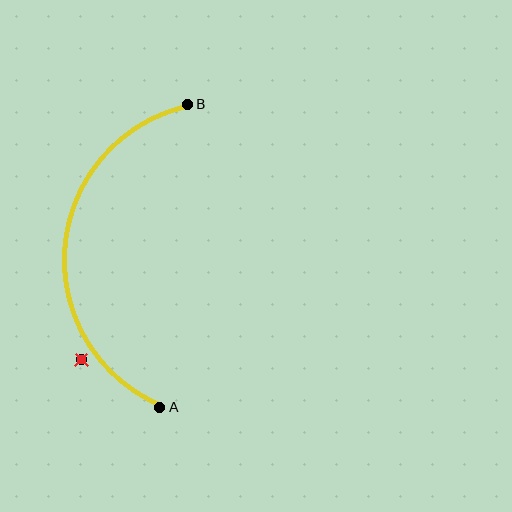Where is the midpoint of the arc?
The arc midpoint is the point on the curve farthest from the straight line joining A and B. It sits to the left of that line.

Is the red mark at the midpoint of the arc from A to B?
No — the red mark does not lie on the arc at all. It sits slightly outside the curve.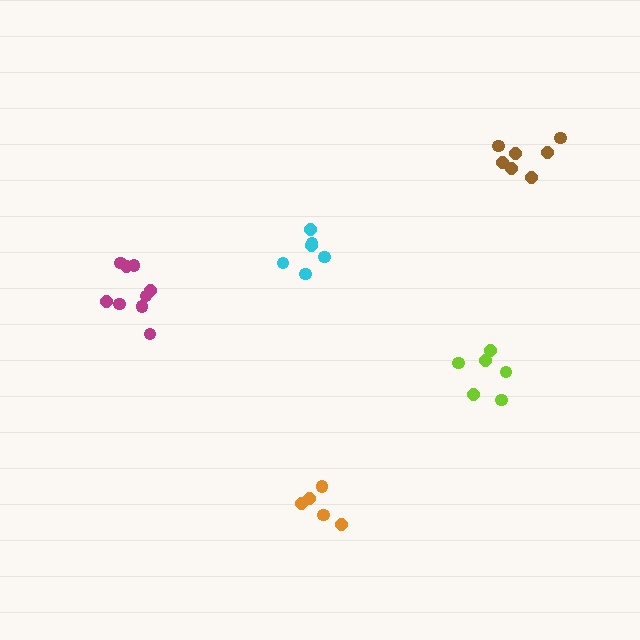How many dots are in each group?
Group 1: 9 dots, Group 2: 6 dots, Group 3: 6 dots, Group 4: 5 dots, Group 5: 7 dots (33 total).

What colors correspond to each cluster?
The clusters are colored: magenta, lime, cyan, orange, brown.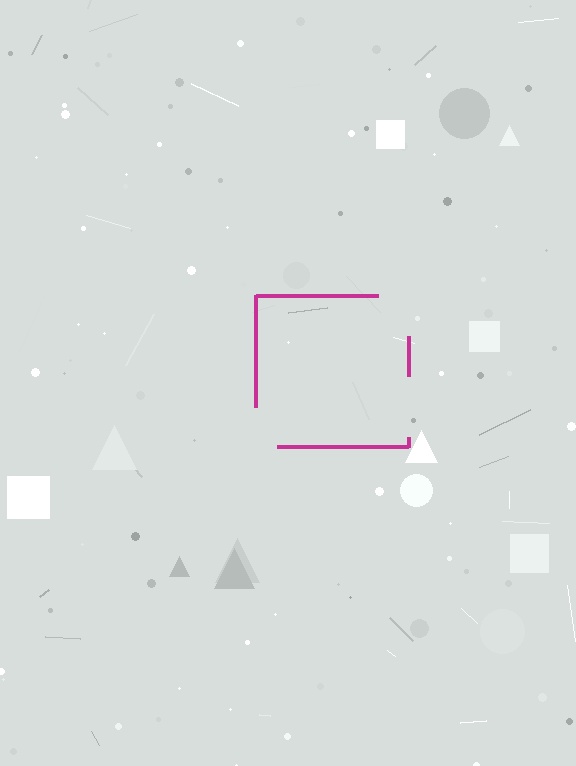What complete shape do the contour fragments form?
The contour fragments form a square.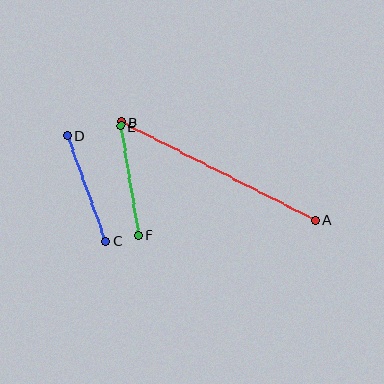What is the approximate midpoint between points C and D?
The midpoint is at approximately (86, 188) pixels.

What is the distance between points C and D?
The distance is approximately 112 pixels.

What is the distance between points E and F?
The distance is approximately 111 pixels.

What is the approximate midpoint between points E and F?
The midpoint is at approximately (130, 181) pixels.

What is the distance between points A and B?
The distance is approximately 218 pixels.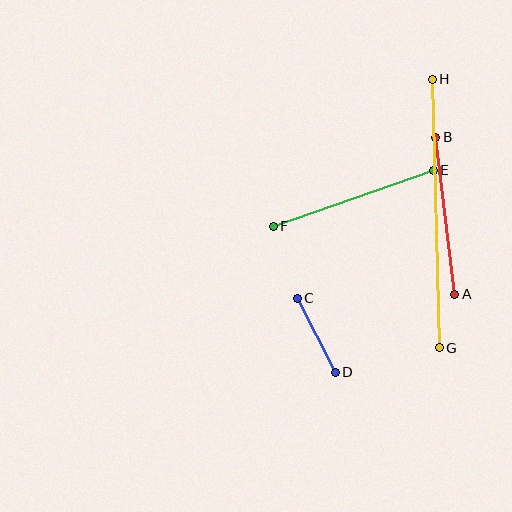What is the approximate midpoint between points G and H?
The midpoint is at approximately (436, 214) pixels.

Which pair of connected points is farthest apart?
Points G and H are farthest apart.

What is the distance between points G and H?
The distance is approximately 269 pixels.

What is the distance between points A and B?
The distance is approximately 158 pixels.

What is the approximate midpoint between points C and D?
The midpoint is at approximately (316, 335) pixels.